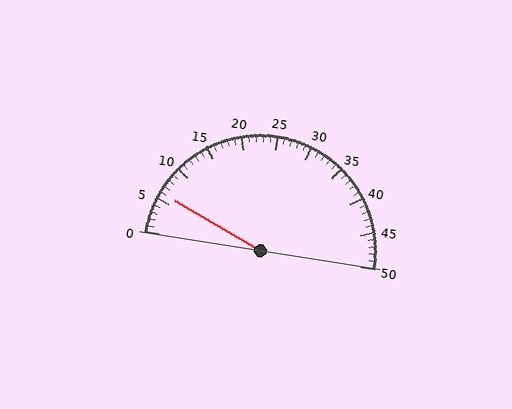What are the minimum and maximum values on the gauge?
The gauge ranges from 0 to 50.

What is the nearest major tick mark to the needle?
The nearest major tick mark is 5.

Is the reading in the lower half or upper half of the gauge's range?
The reading is in the lower half of the range (0 to 50).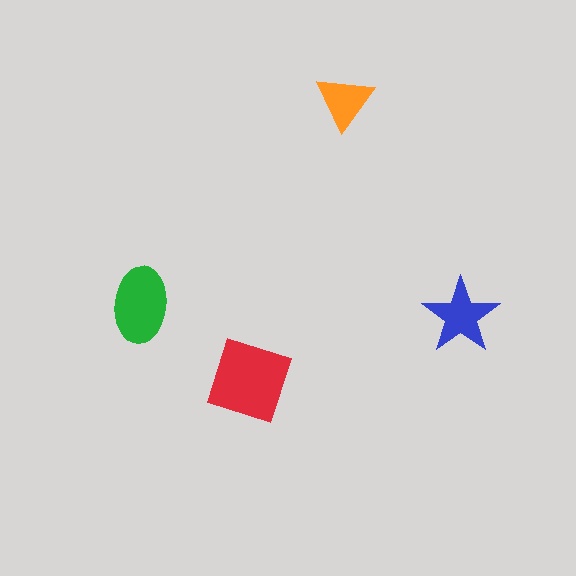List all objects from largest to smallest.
The red diamond, the green ellipse, the blue star, the orange triangle.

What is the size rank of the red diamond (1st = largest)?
1st.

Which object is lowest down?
The red diamond is bottommost.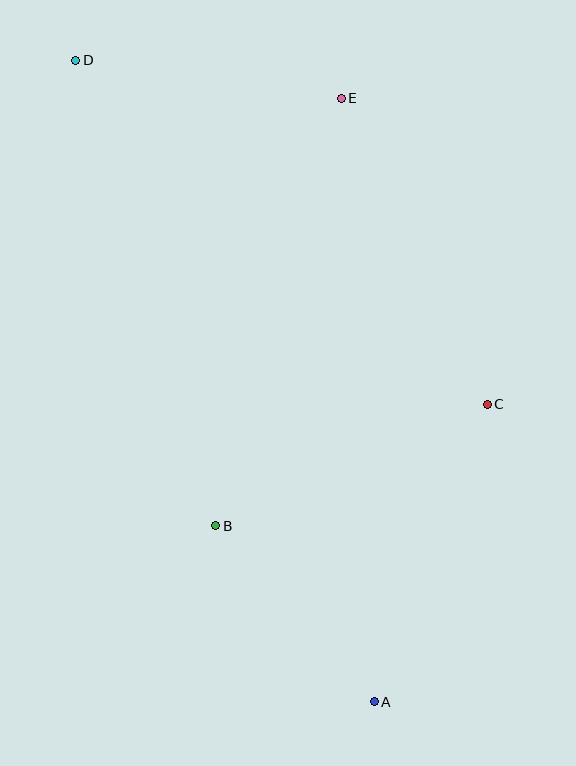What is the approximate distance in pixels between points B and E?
The distance between B and E is approximately 445 pixels.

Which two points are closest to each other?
Points A and B are closest to each other.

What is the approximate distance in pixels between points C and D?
The distance between C and D is approximately 536 pixels.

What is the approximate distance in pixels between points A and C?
The distance between A and C is approximately 318 pixels.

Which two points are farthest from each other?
Points A and D are farthest from each other.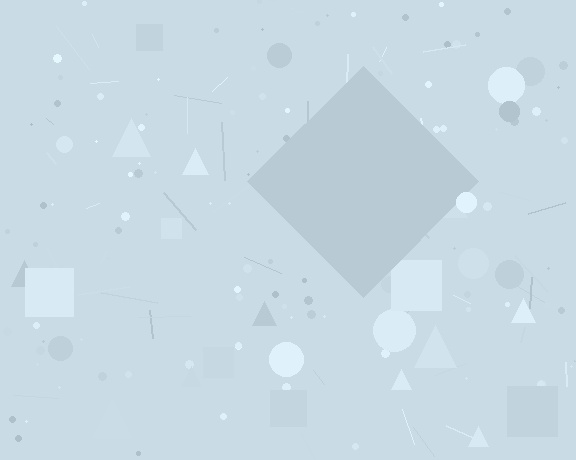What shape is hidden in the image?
A diamond is hidden in the image.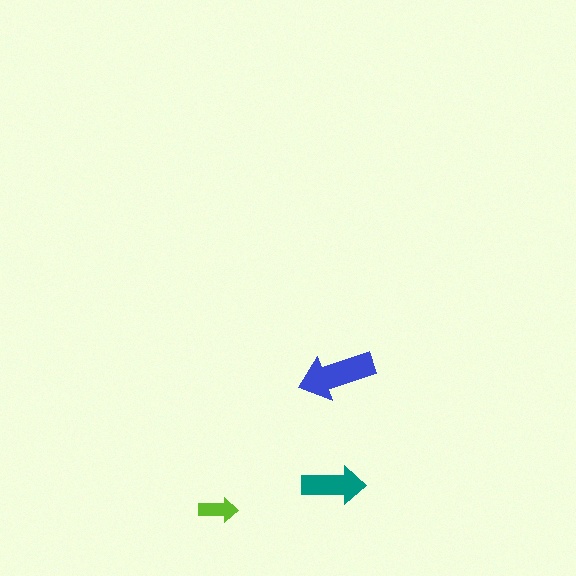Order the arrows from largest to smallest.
the blue one, the teal one, the lime one.